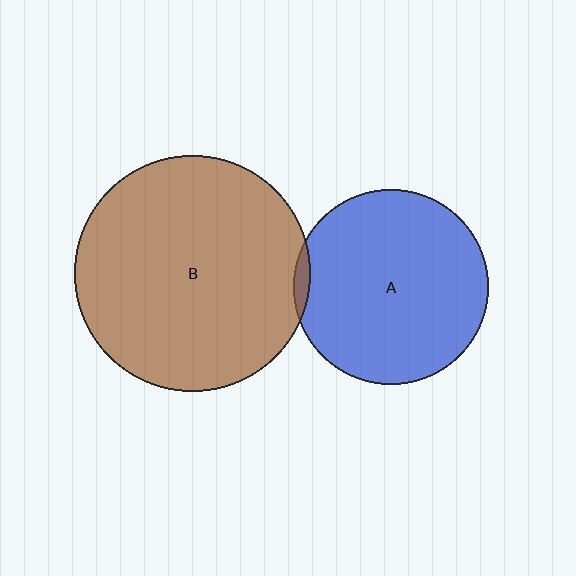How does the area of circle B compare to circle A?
Approximately 1.5 times.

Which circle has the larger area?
Circle B (brown).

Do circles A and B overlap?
Yes.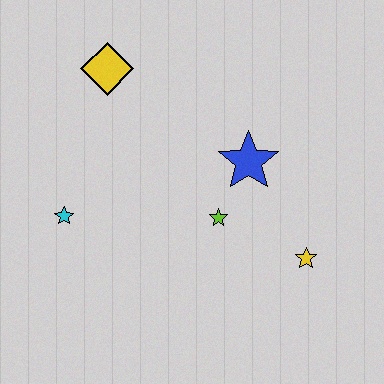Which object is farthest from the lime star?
The yellow diamond is farthest from the lime star.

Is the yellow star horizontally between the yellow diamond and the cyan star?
No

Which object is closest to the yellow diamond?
The cyan star is closest to the yellow diamond.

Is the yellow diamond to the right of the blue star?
No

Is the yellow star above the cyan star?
No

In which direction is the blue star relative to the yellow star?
The blue star is above the yellow star.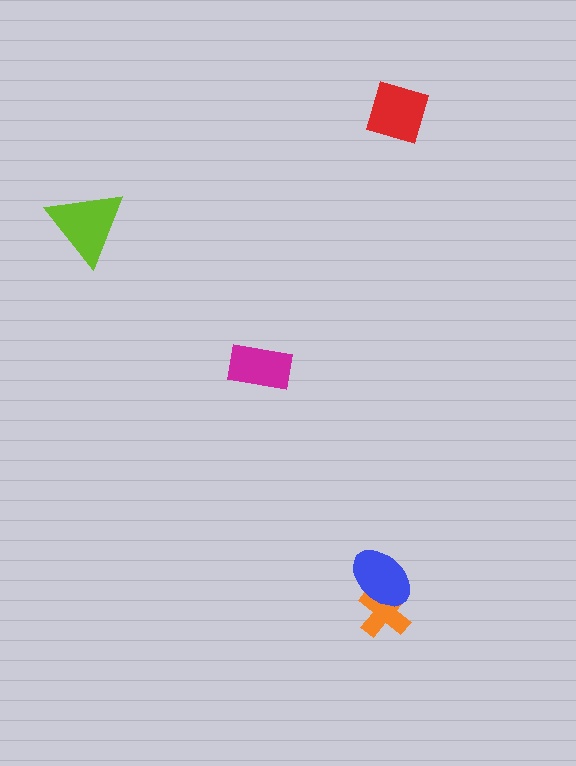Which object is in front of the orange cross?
The blue ellipse is in front of the orange cross.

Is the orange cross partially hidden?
Yes, it is partially covered by another shape.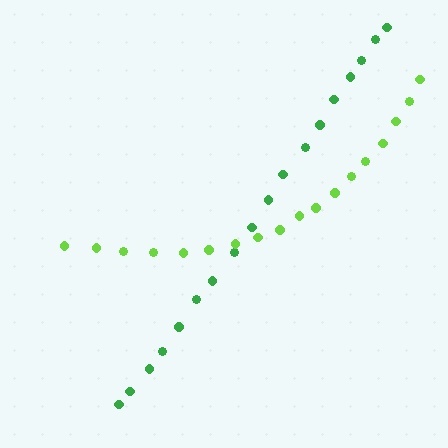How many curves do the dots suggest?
There are 2 distinct paths.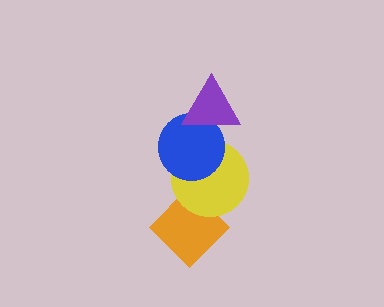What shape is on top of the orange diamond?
The yellow circle is on top of the orange diamond.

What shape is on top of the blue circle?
The purple triangle is on top of the blue circle.